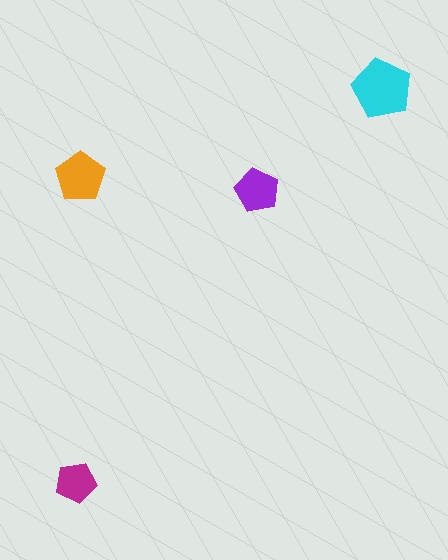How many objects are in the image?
There are 4 objects in the image.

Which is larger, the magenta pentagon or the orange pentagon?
The orange one.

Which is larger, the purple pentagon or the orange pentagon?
The orange one.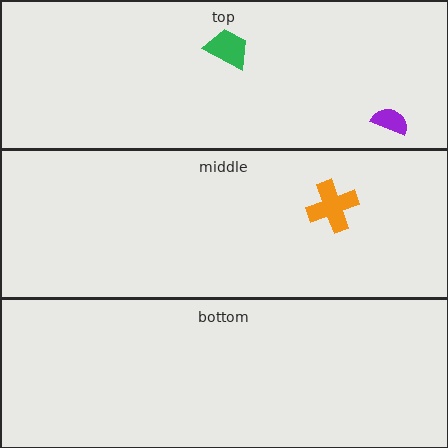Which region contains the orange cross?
The middle region.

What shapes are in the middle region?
The orange cross.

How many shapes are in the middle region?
1.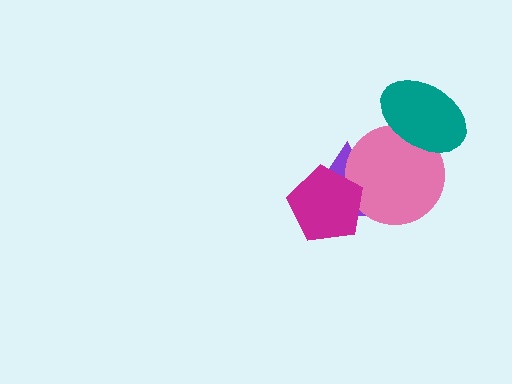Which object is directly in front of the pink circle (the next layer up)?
The teal ellipse is directly in front of the pink circle.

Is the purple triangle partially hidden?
Yes, it is partially covered by another shape.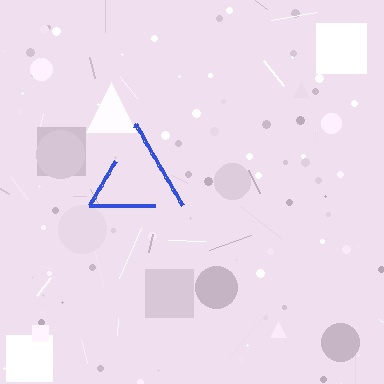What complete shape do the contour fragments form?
The contour fragments form a triangle.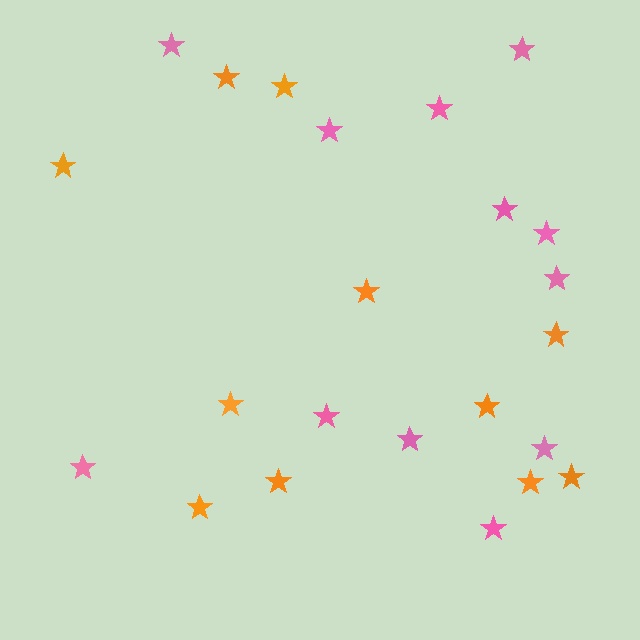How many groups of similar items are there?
There are 2 groups: one group of pink stars (12) and one group of orange stars (11).